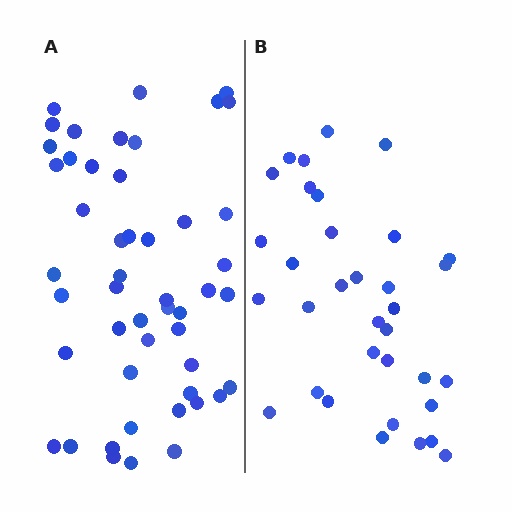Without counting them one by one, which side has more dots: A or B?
Region A (the left region) has more dots.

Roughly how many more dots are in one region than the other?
Region A has approximately 15 more dots than region B.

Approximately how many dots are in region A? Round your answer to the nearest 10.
About 50 dots. (The exact count is 49, which rounds to 50.)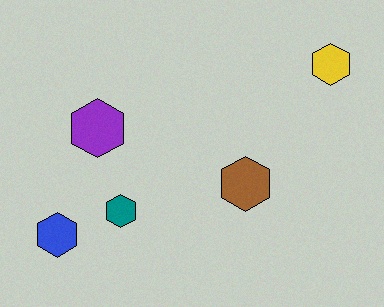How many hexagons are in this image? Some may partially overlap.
There are 5 hexagons.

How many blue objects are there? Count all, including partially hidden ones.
There is 1 blue object.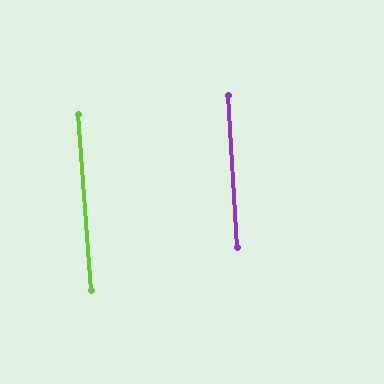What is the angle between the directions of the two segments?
Approximately 0 degrees.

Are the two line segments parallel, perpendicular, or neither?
Parallel — their directions differ by only 0.3°.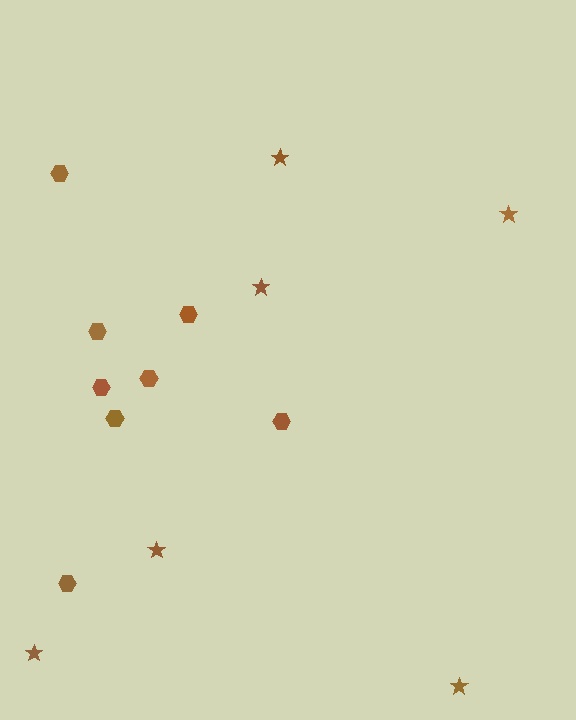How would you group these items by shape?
There are 2 groups: one group of stars (6) and one group of hexagons (8).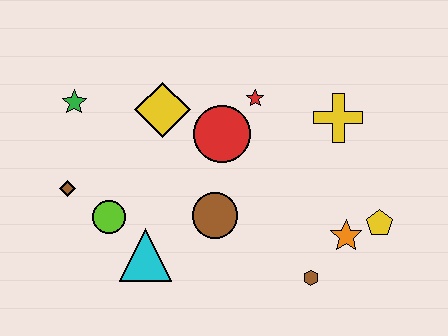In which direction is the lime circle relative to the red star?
The lime circle is to the left of the red star.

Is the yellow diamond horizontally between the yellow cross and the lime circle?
Yes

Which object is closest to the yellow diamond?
The red circle is closest to the yellow diamond.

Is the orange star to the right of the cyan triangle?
Yes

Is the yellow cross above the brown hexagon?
Yes